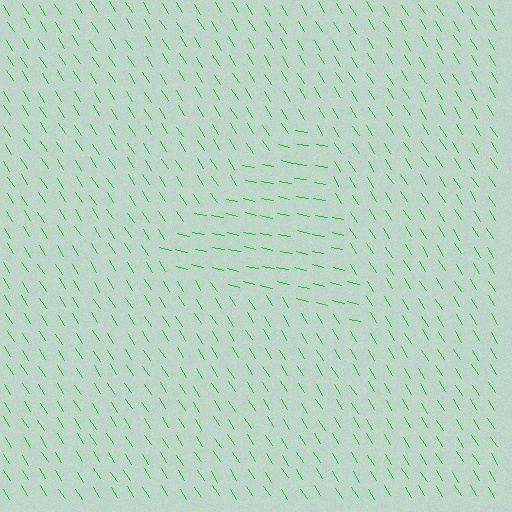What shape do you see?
I see a triangle.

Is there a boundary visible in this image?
Yes, there is a texture boundary formed by a change in line orientation.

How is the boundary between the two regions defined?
The boundary is defined purely by a change in line orientation (approximately 45 degrees difference). All lines are the same color and thickness.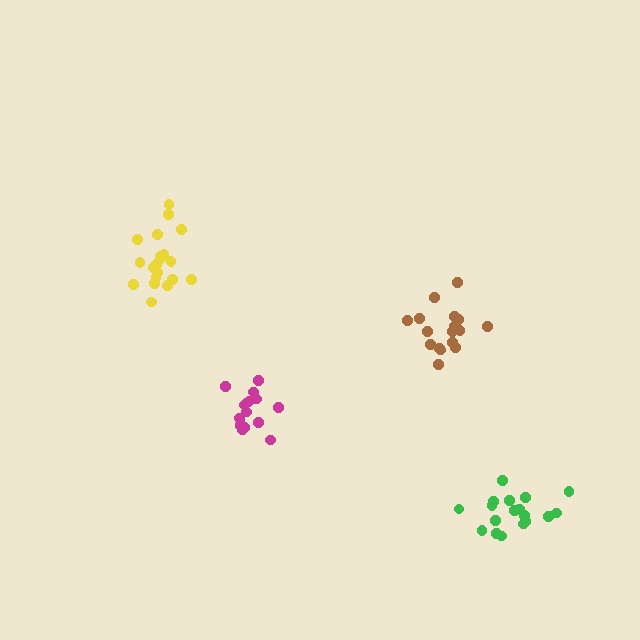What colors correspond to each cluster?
The clusters are colored: magenta, yellow, green, brown.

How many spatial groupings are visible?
There are 4 spatial groupings.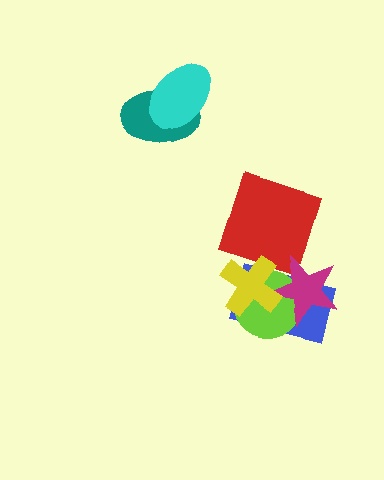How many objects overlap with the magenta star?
3 objects overlap with the magenta star.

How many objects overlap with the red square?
1 object overlaps with the red square.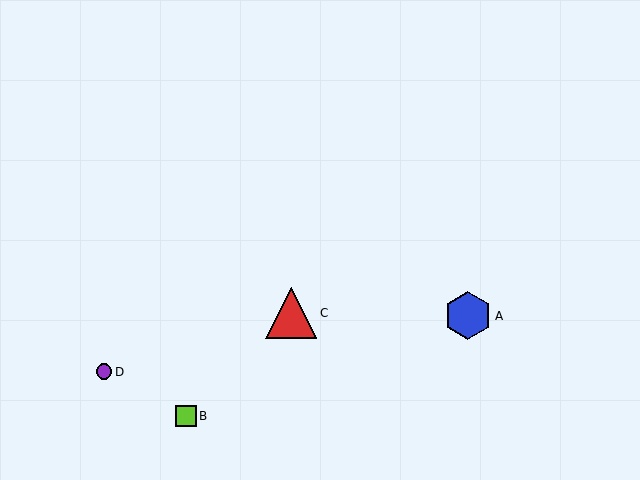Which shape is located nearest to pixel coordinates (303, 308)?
The red triangle (labeled C) at (291, 313) is nearest to that location.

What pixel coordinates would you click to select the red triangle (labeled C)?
Click at (291, 313) to select the red triangle C.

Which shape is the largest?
The red triangle (labeled C) is the largest.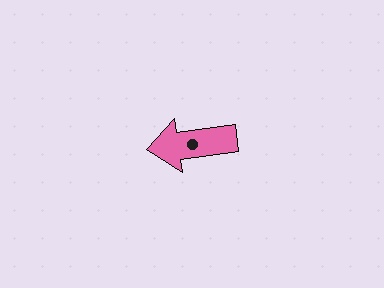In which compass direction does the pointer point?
West.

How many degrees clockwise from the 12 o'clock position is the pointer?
Approximately 262 degrees.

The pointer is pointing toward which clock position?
Roughly 9 o'clock.